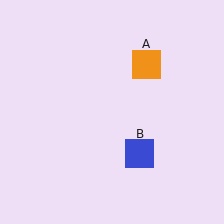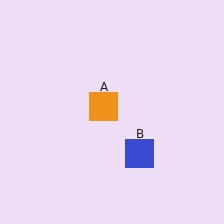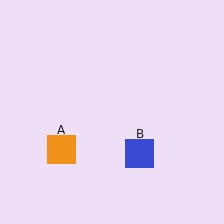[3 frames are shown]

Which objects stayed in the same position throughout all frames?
Blue square (object B) remained stationary.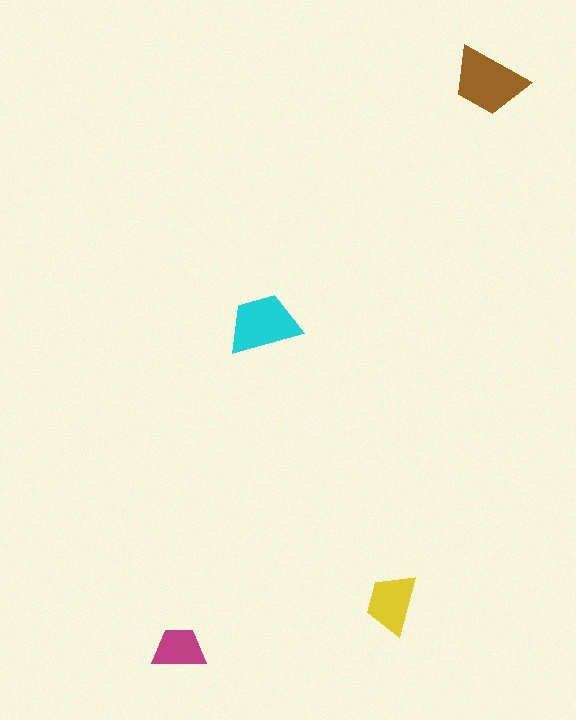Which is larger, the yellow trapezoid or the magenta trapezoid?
The yellow one.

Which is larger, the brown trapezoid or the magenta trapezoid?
The brown one.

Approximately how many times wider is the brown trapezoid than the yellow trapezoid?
About 1.5 times wider.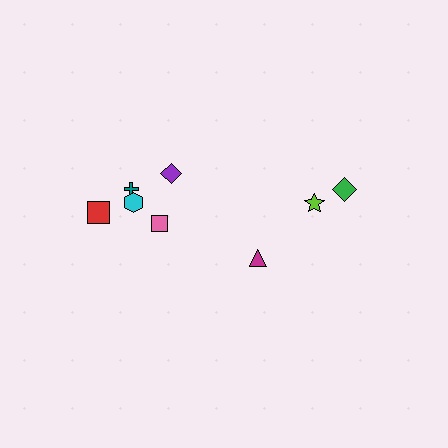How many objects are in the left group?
There are 5 objects.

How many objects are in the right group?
There are 3 objects.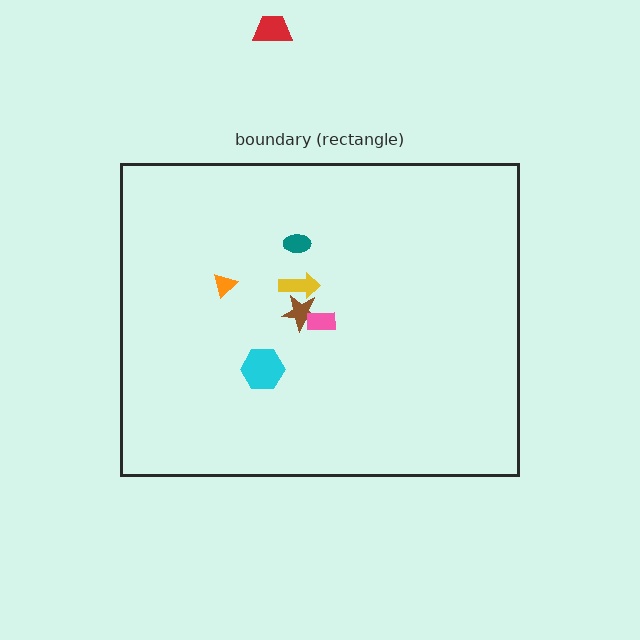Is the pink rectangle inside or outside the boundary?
Inside.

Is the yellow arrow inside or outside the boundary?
Inside.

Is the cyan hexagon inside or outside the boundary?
Inside.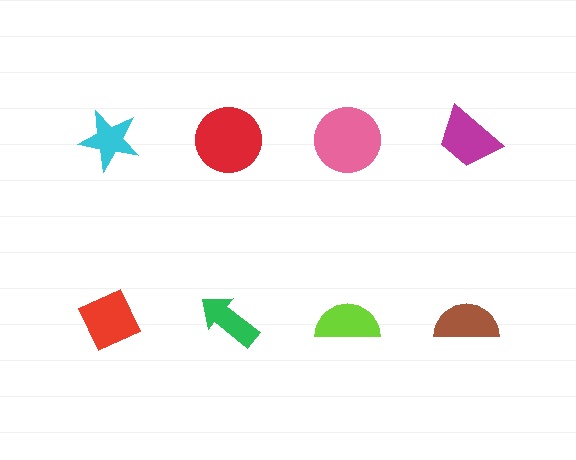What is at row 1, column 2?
A red circle.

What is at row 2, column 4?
A brown semicircle.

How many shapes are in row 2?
4 shapes.